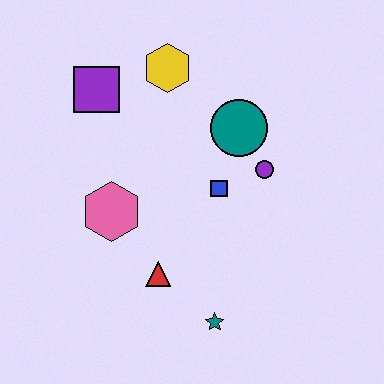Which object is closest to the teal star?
The red triangle is closest to the teal star.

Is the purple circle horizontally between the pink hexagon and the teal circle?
No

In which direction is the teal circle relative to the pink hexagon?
The teal circle is to the right of the pink hexagon.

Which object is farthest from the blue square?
The purple square is farthest from the blue square.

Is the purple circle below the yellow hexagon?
Yes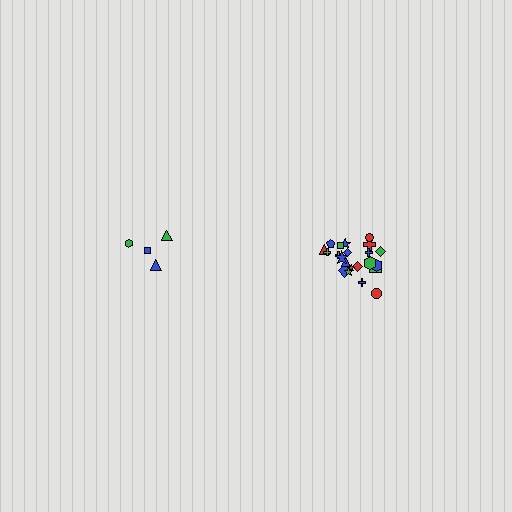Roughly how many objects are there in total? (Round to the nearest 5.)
Roughly 25 objects in total.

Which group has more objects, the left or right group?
The right group.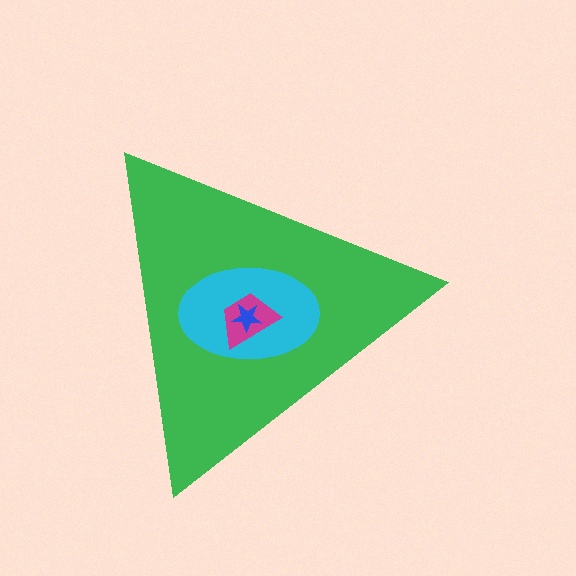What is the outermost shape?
The green triangle.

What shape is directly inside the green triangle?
The cyan ellipse.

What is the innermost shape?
The blue star.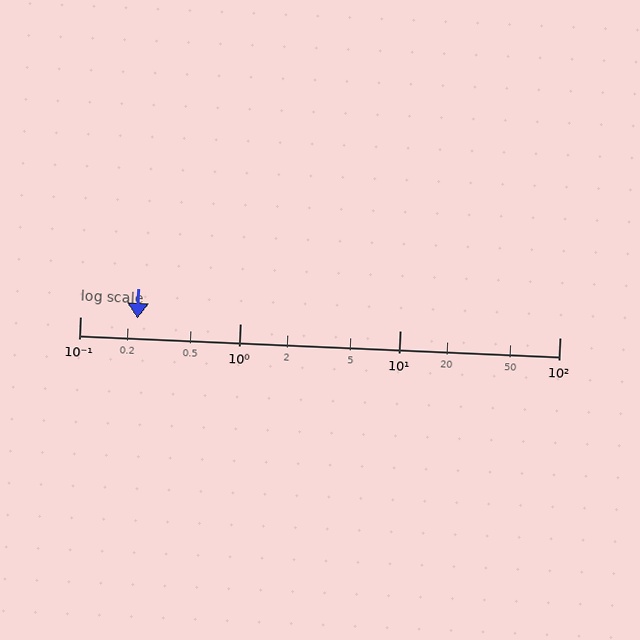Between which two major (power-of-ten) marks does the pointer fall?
The pointer is between 0.1 and 1.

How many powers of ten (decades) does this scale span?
The scale spans 3 decades, from 0.1 to 100.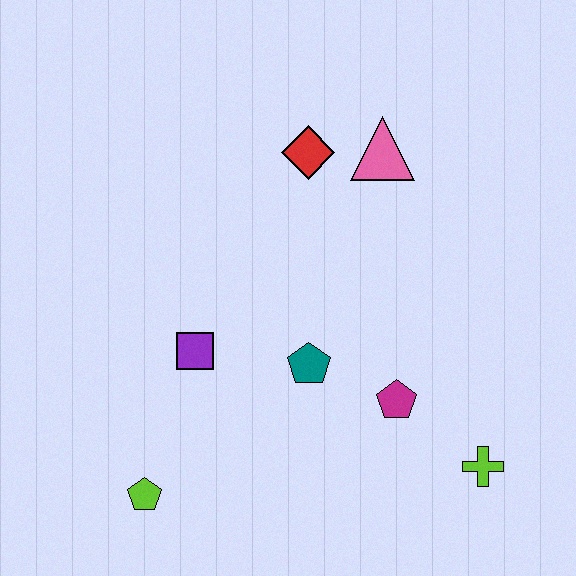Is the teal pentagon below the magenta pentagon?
No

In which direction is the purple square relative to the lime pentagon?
The purple square is above the lime pentagon.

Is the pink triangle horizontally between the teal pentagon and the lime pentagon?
No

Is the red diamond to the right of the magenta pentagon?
No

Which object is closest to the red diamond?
The pink triangle is closest to the red diamond.